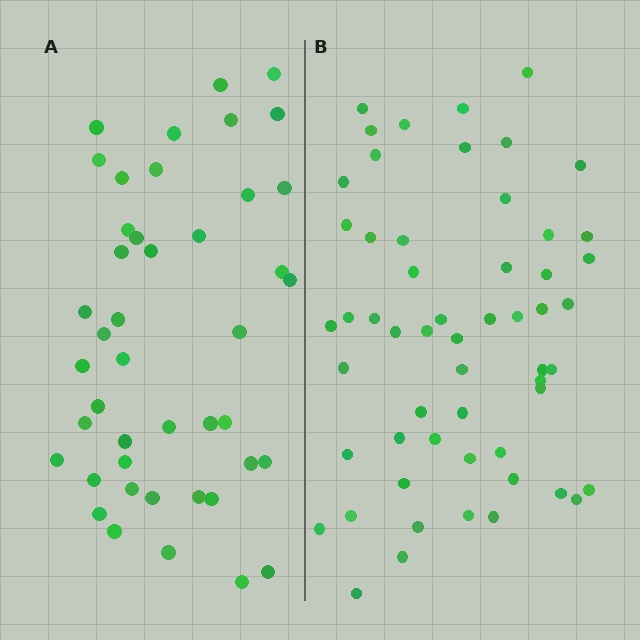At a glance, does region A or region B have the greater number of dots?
Region B (the right region) has more dots.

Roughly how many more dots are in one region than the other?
Region B has roughly 12 or so more dots than region A.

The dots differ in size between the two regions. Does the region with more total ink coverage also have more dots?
No. Region A has more total ink coverage because its dots are larger, but region B actually contains more individual dots. Total area can be misleading — the number of items is what matters here.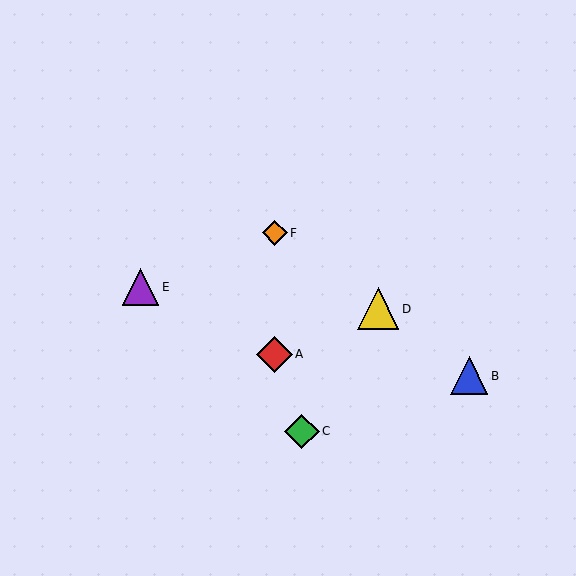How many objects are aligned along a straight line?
3 objects (B, D, F) are aligned along a straight line.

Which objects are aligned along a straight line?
Objects B, D, F are aligned along a straight line.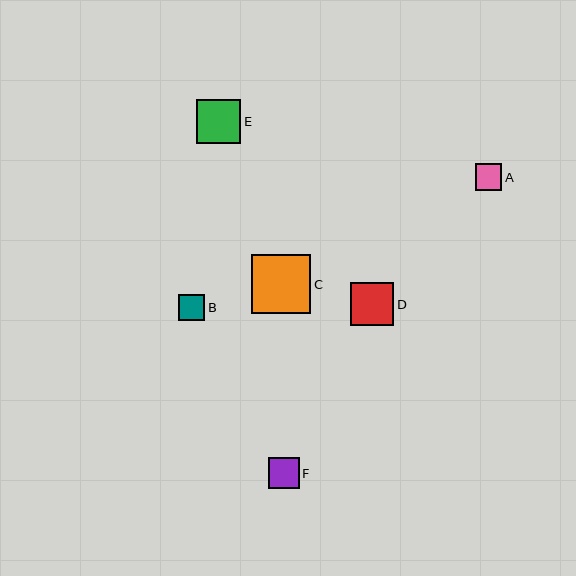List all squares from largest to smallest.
From largest to smallest: C, E, D, F, A, B.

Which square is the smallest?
Square B is the smallest with a size of approximately 26 pixels.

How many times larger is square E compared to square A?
Square E is approximately 1.7 times the size of square A.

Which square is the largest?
Square C is the largest with a size of approximately 60 pixels.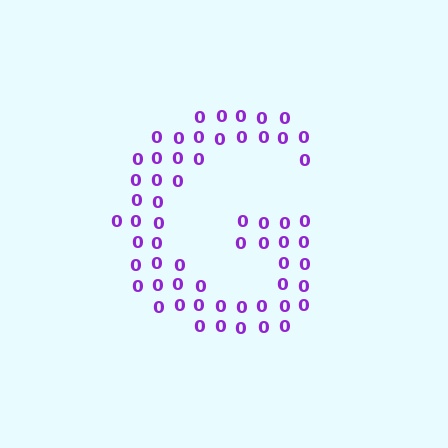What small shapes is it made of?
It is made of small digit 0's.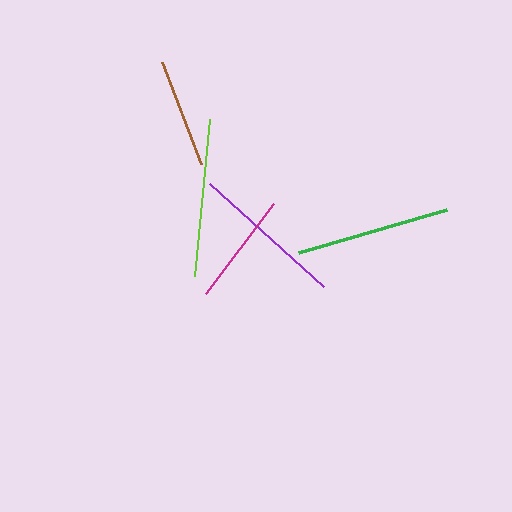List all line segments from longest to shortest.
From longest to shortest: lime, green, purple, magenta, brown.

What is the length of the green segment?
The green segment is approximately 154 pixels long.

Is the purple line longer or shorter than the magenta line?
The purple line is longer than the magenta line.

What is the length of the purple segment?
The purple segment is approximately 154 pixels long.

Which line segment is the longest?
The lime line is the longest at approximately 158 pixels.